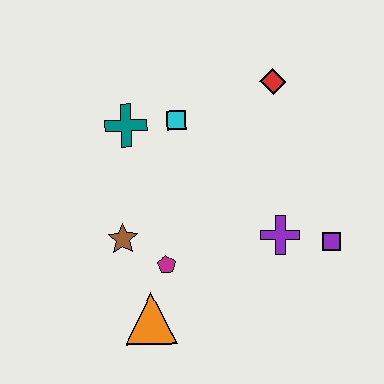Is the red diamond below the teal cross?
No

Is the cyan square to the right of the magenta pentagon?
Yes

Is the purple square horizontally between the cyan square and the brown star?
No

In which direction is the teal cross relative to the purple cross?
The teal cross is to the left of the purple cross.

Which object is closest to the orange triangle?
The magenta pentagon is closest to the orange triangle.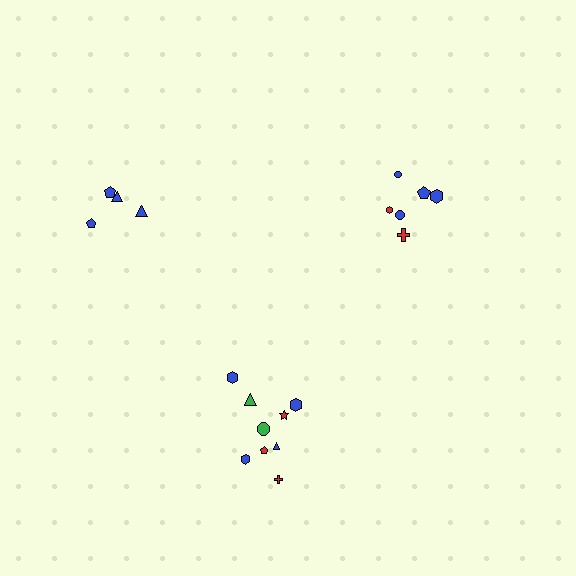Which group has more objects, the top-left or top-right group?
The top-right group.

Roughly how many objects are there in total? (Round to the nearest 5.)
Roughly 20 objects in total.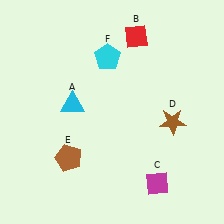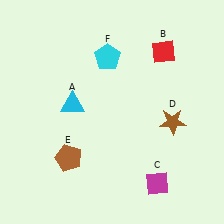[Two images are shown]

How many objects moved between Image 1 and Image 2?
1 object moved between the two images.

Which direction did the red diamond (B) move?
The red diamond (B) moved right.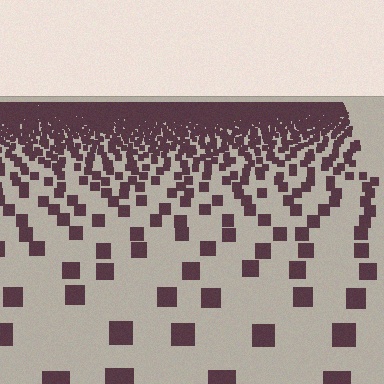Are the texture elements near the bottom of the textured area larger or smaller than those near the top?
Larger. Near the bottom, elements are closer to the viewer and appear at a bigger on-screen size.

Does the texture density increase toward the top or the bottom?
Density increases toward the top.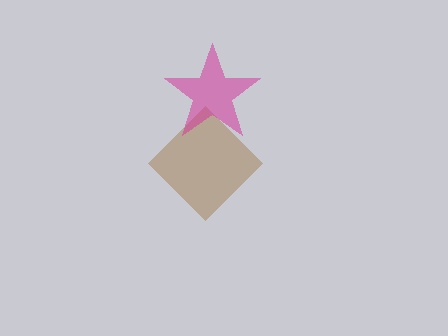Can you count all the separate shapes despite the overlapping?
Yes, there are 2 separate shapes.